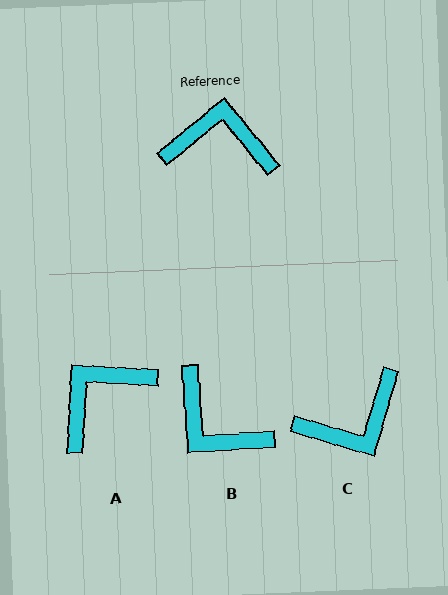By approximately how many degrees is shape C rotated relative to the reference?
Approximately 146 degrees clockwise.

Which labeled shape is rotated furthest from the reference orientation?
C, about 146 degrees away.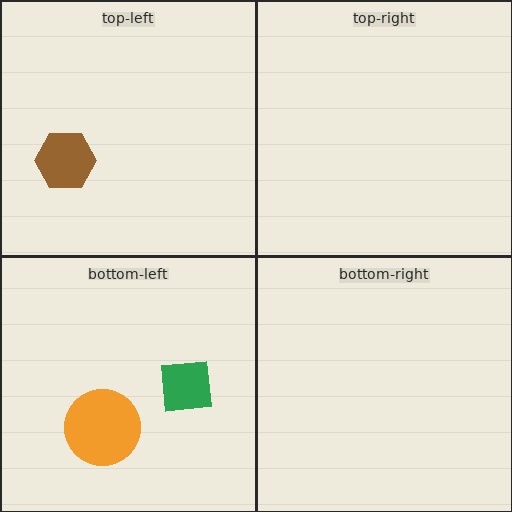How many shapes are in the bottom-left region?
2.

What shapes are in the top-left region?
The brown hexagon.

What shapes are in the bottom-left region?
The orange circle, the green square.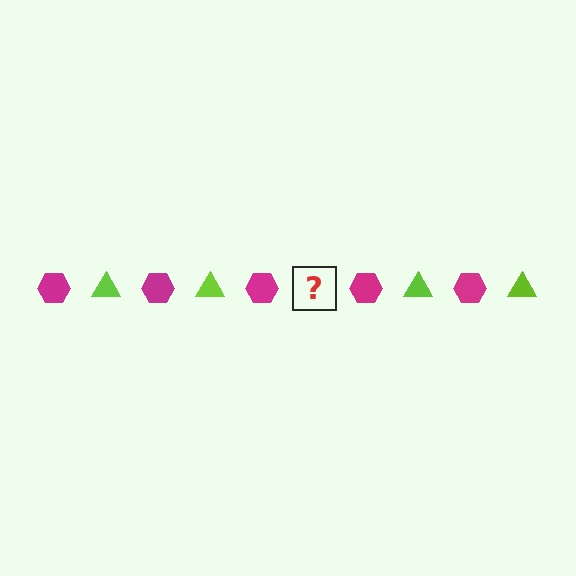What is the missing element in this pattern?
The missing element is a lime triangle.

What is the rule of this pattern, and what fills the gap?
The rule is that the pattern alternates between magenta hexagon and lime triangle. The gap should be filled with a lime triangle.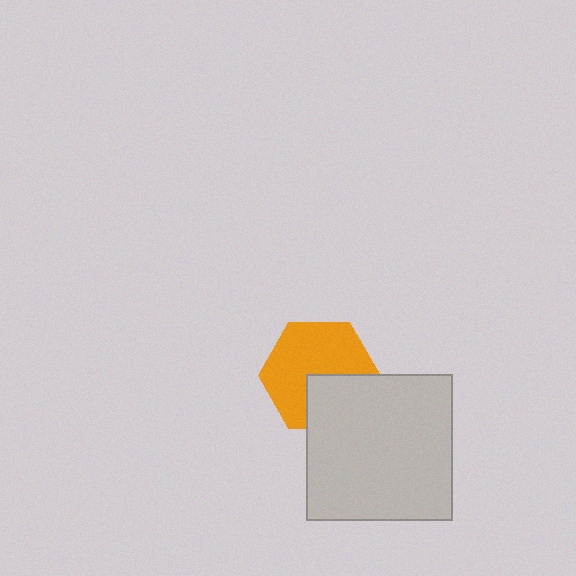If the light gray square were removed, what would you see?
You would see the complete orange hexagon.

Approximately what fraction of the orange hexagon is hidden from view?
Roughly 34% of the orange hexagon is hidden behind the light gray square.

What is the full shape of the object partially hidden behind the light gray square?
The partially hidden object is an orange hexagon.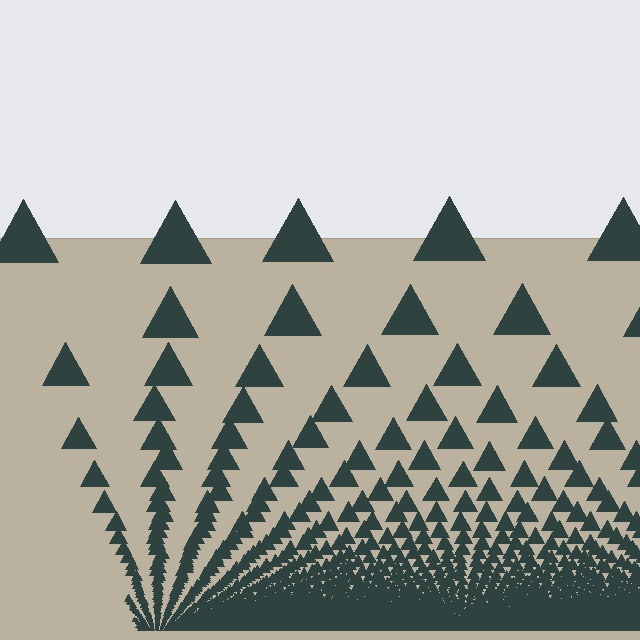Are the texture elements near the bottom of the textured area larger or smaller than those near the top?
Smaller. The gradient is inverted — elements near the bottom are smaller and denser.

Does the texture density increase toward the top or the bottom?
Density increases toward the bottom.